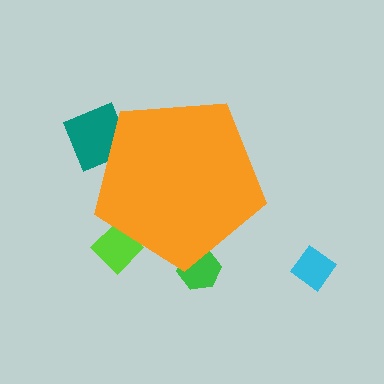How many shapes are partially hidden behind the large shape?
3 shapes are partially hidden.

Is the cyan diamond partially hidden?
No, the cyan diamond is fully visible.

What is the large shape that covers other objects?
An orange pentagon.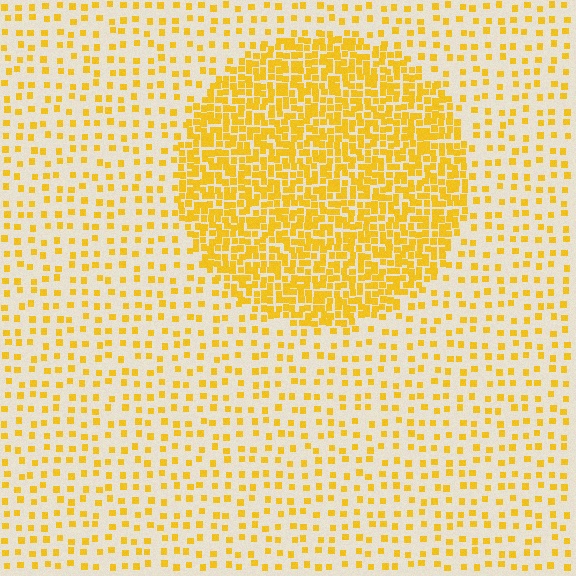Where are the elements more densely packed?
The elements are more densely packed inside the circle boundary.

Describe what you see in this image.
The image contains small yellow elements arranged at two different densities. A circle-shaped region is visible where the elements are more densely packed than the surrounding area.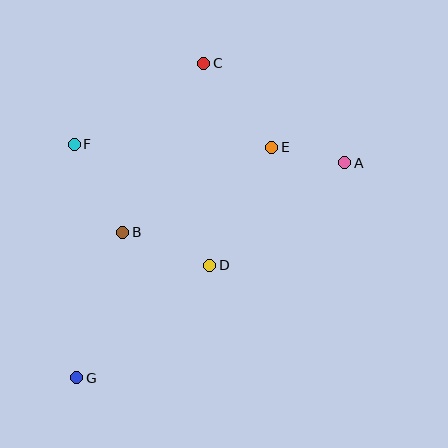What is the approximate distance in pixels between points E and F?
The distance between E and F is approximately 198 pixels.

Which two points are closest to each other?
Points A and E are closest to each other.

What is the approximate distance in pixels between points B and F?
The distance between B and F is approximately 101 pixels.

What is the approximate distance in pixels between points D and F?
The distance between D and F is approximately 182 pixels.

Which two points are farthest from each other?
Points A and G are farthest from each other.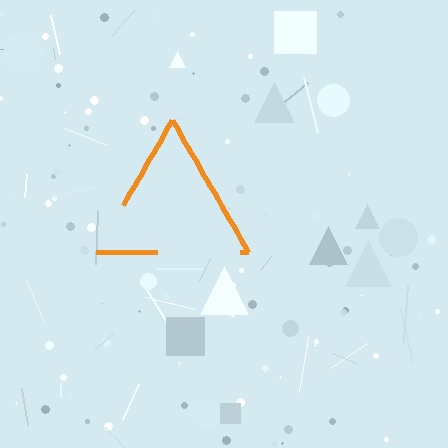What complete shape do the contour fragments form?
The contour fragments form a triangle.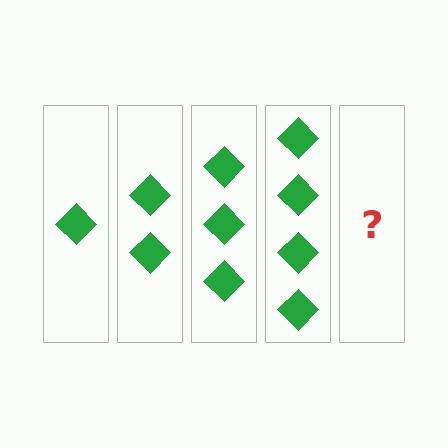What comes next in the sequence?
The next element should be 5 diamonds.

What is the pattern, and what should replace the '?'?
The pattern is that each step adds one more diamond. The '?' should be 5 diamonds.